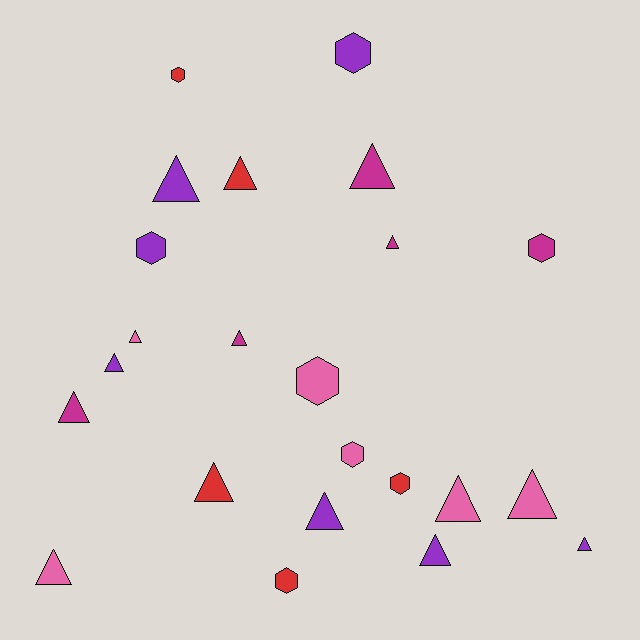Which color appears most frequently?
Purple, with 7 objects.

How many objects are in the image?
There are 23 objects.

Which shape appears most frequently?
Triangle, with 15 objects.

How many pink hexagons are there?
There are 2 pink hexagons.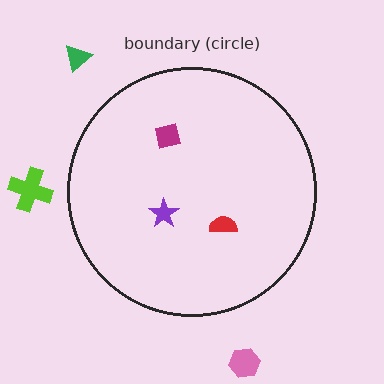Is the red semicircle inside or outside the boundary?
Inside.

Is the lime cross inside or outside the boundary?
Outside.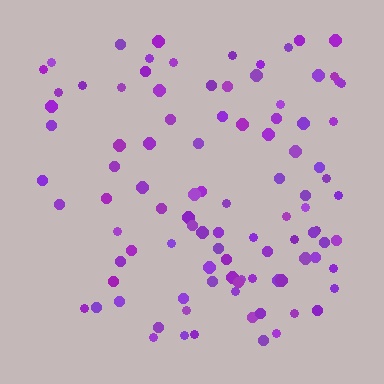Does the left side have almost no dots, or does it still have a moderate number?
Still a moderate number, just noticeably fewer than the right.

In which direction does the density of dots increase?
From left to right, with the right side densest.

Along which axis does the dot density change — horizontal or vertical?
Horizontal.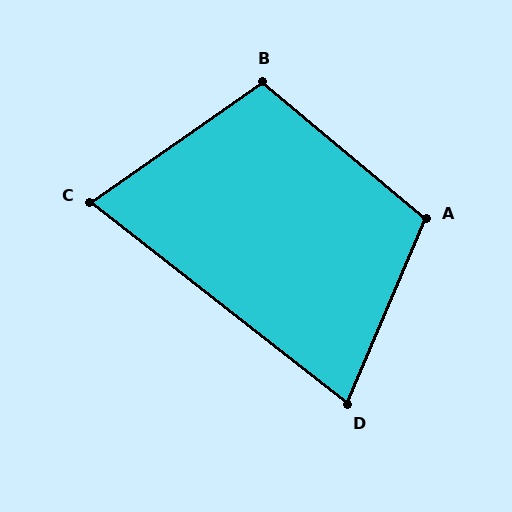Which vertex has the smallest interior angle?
C, at approximately 73 degrees.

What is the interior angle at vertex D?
Approximately 75 degrees (acute).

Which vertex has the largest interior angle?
A, at approximately 107 degrees.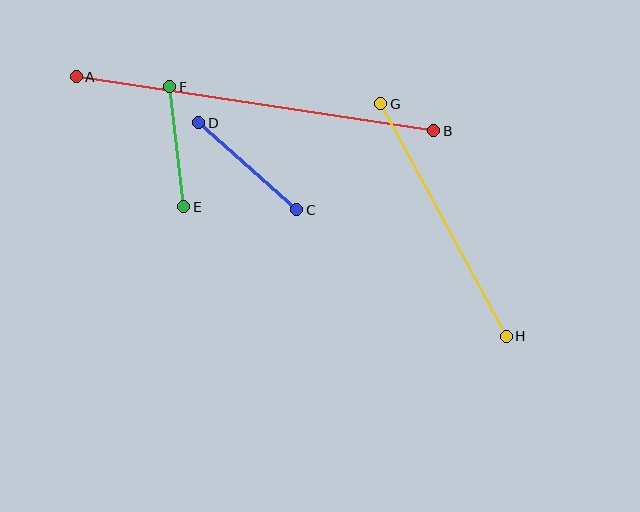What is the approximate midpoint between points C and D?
The midpoint is at approximately (248, 166) pixels.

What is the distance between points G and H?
The distance is approximately 265 pixels.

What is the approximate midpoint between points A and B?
The midpoint is at approximately (255, 104) pixels.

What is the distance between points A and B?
The distance is approximately 362 pixels.